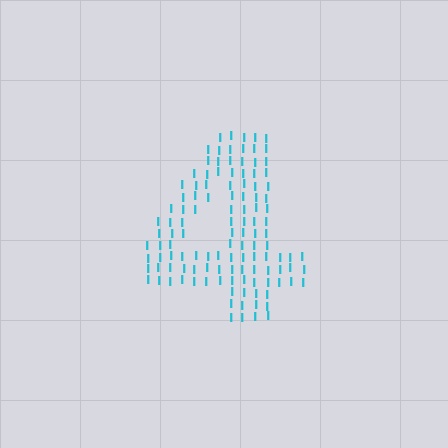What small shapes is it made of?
It is made of small letter I's.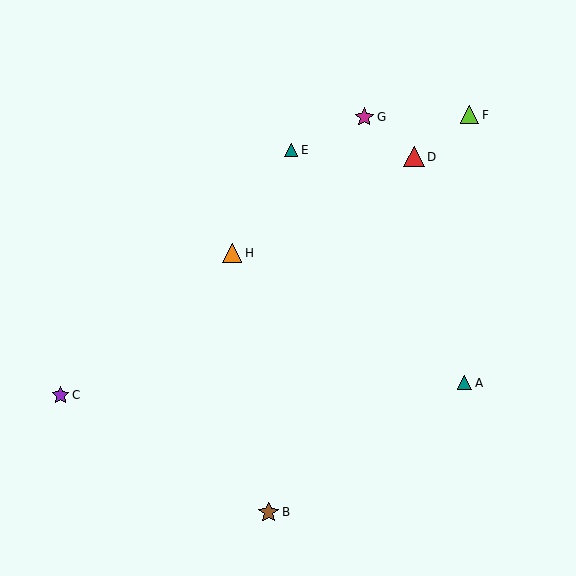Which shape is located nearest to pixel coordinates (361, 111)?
The magenta star (labeled G) at (364, 117) is nearest to that location.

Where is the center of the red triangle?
The center of the red triangle is at (414, 157).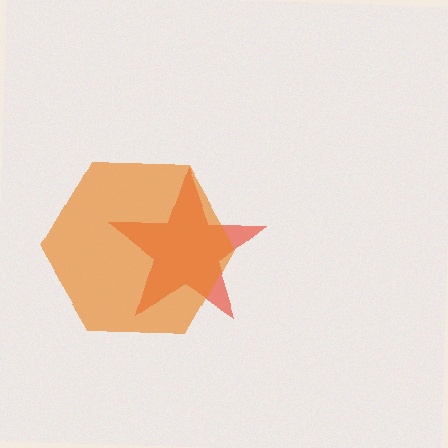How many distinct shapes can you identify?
There are 2 distinct shapes: a red star, an orange hexagon.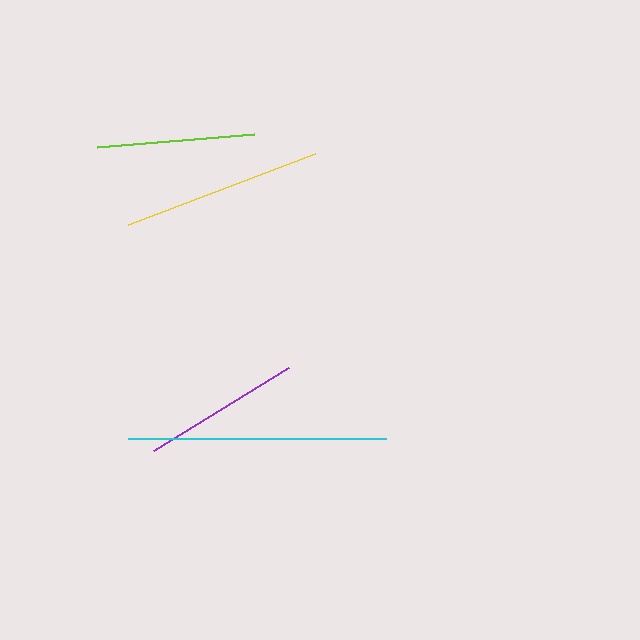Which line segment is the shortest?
The lime line is the shortest at approximately 158 pixels.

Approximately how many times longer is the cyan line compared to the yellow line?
The cyan line is approximately 1.3 times the length of the yellow line.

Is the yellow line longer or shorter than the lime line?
The yellow line is longer than the lime line.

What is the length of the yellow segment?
The yellow segment is approximately 200 pixels long.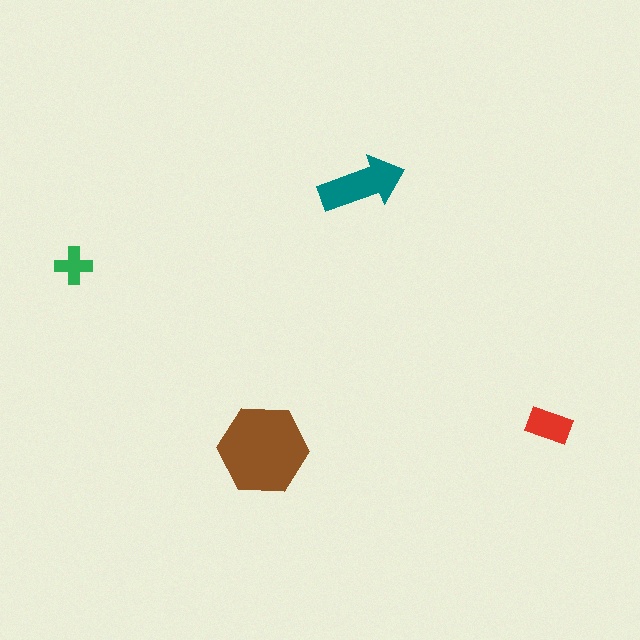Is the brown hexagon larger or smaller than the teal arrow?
Larger.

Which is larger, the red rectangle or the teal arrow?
The teal arrow.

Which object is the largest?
The brown hexagon.